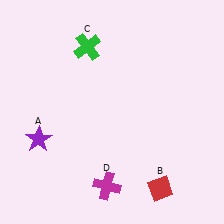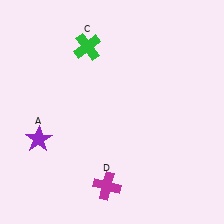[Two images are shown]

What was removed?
The red diamond (B) was removed in Image 2.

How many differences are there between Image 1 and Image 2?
There is 1 difference between the two images.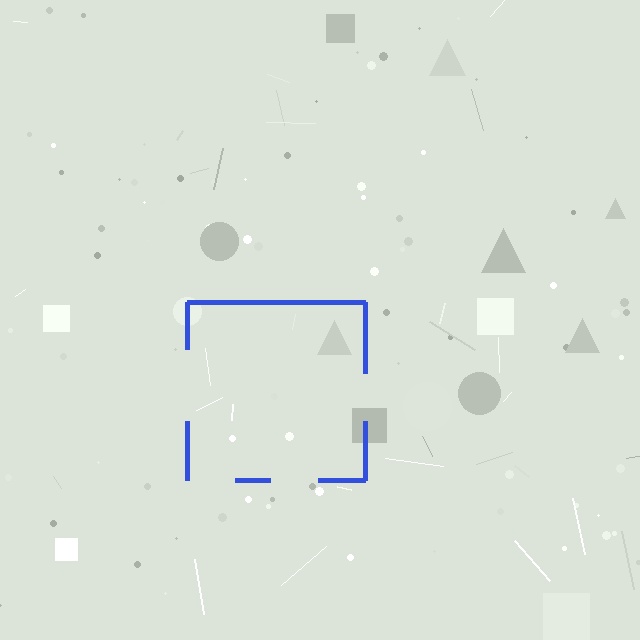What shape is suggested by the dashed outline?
The dashed outline suggests a square.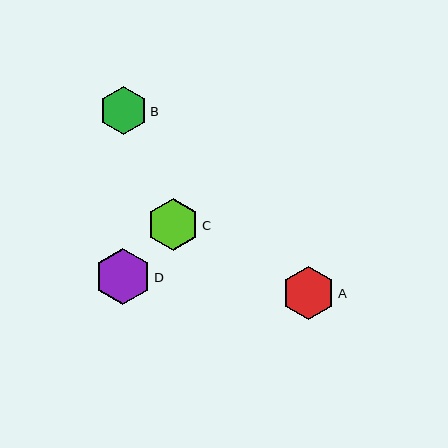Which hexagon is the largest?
Hexagon D is the largest with a size of approximately 56 pixels.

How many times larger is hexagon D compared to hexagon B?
Hexagon D is approximately 1.2 times the size of hexagon B.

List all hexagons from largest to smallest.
From largest to smallest: D, A, C, B.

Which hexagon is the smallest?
Hexagon B is the smallest with a size of approximately 48 pixels.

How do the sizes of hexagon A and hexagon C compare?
Hexagon A and hexagon C are approximately the same size.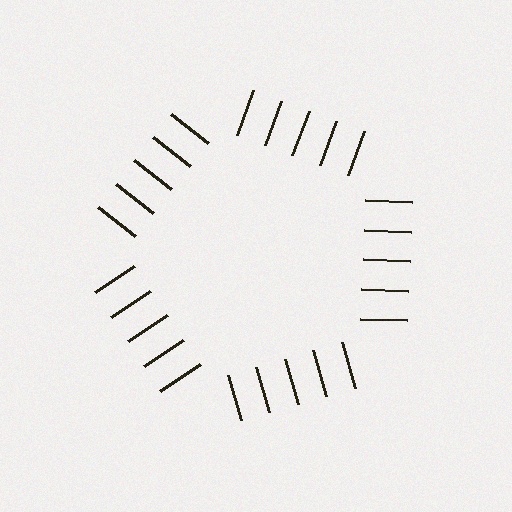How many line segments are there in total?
25 — 5 along each of the 5 edges.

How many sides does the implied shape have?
5 sides — the line-ends trace a pentagon.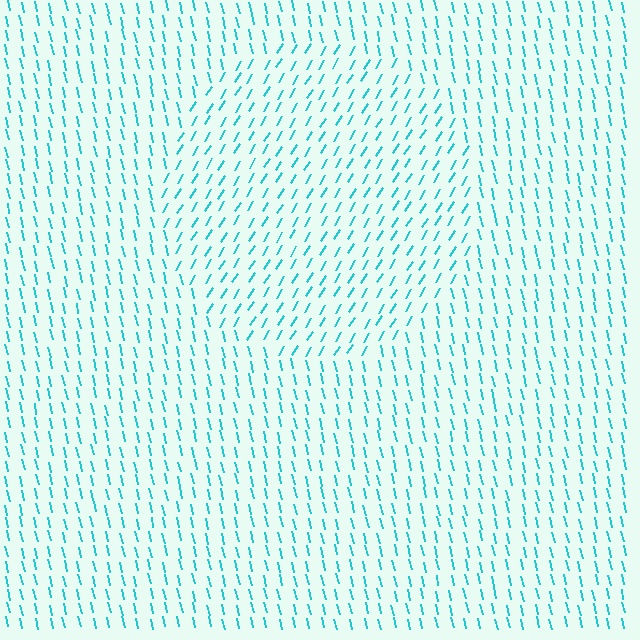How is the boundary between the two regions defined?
The boundary is defined purely by a change in line orientation (approximately 45 degrees difference). All lines are the same color and thickness.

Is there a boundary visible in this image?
Yes, there is a texture boundary formed by a change in line orientation.